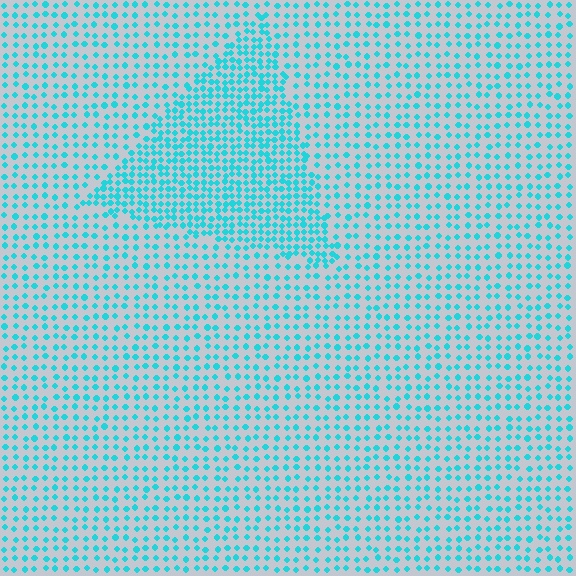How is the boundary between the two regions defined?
The boundary is defined by a change in element density (approximately 2.0x ratio). All elements are the same color, size, and shape.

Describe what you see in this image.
The image contains small cyan elements arranged at two different densities. A triangle-shaped region is visible where the elements are more densely packed than the surrounding area.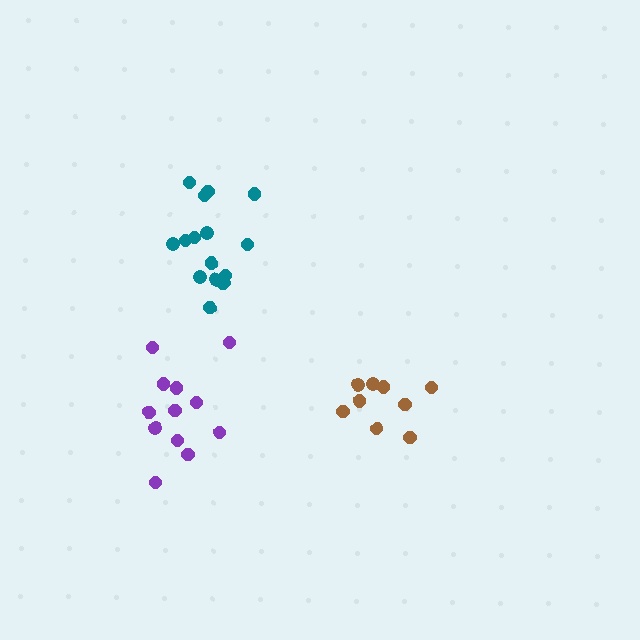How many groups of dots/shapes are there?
There are 3 groups.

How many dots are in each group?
Group 1: 15 dots, Group 2: 12 dots, Group 3: 9 dots (36 total).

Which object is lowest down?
The purple cluster is bottommost.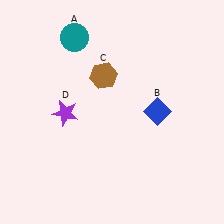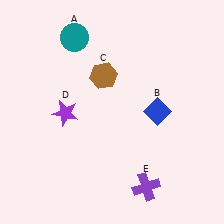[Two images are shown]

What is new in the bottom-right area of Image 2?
A purple cross (E) was added in the bottom-right area of Image 2.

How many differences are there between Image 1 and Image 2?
There is 1 difference between the two images.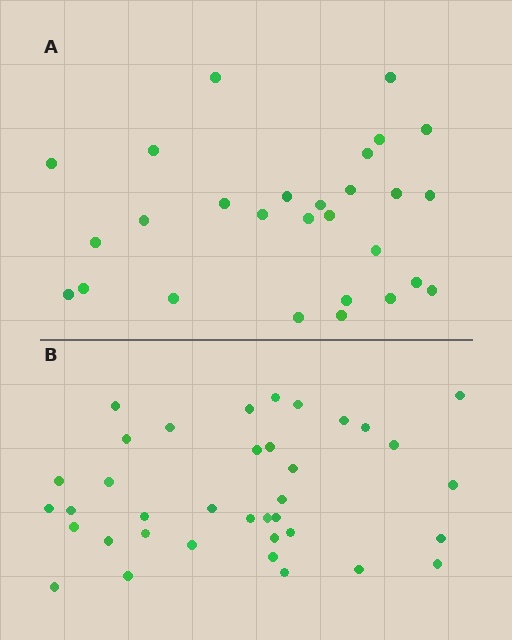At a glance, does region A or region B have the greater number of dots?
Region B (the bottom region) has more dots.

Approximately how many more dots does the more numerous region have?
Region B has roughly 8 or so more dots than region A.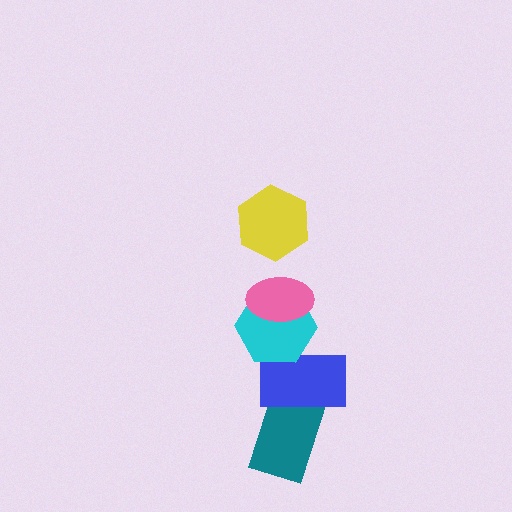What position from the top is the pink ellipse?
The pink ellipse is 2nd from the top.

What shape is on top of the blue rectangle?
The cyan hexagon is on top of the blue rectangle.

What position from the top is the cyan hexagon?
The cyan hexagon is 3rd from the top.